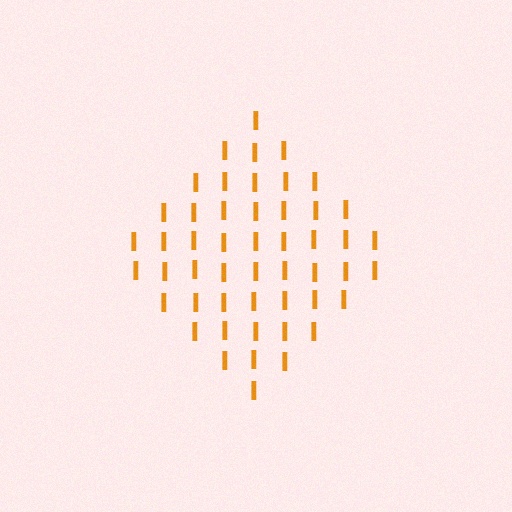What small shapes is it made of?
It is made of small letter I's.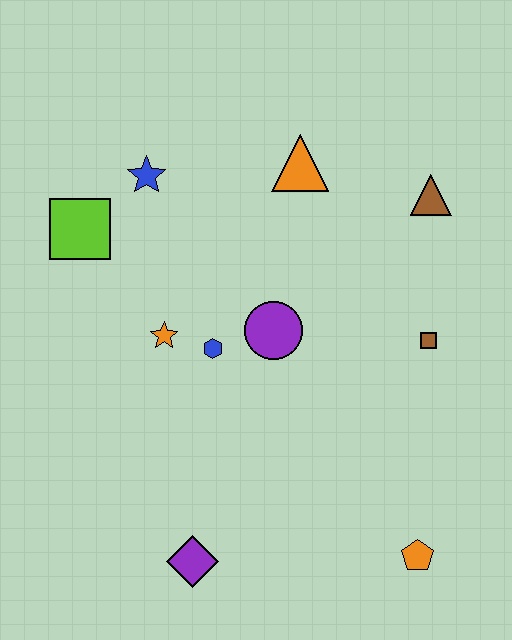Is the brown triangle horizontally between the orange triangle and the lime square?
No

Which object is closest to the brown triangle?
The orange triangle is closest to the brown triangle.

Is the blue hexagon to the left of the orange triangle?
Yes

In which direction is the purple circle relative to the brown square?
The purple circle is to the left of the brown square.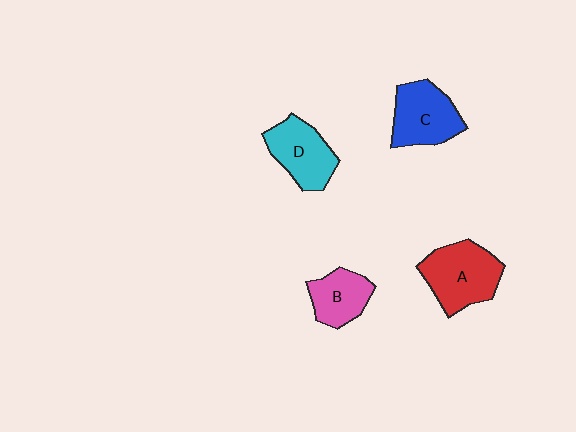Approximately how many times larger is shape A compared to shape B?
Approximately 1.5 times.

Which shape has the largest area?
Shape A (red).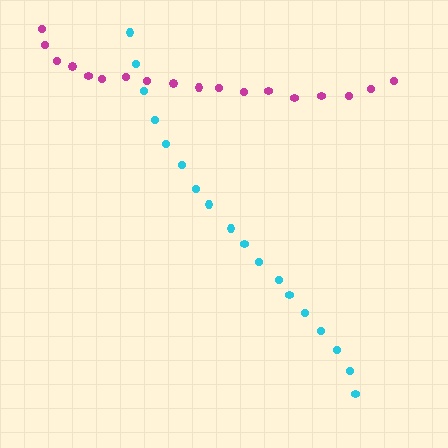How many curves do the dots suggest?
There are 2 distinct paths.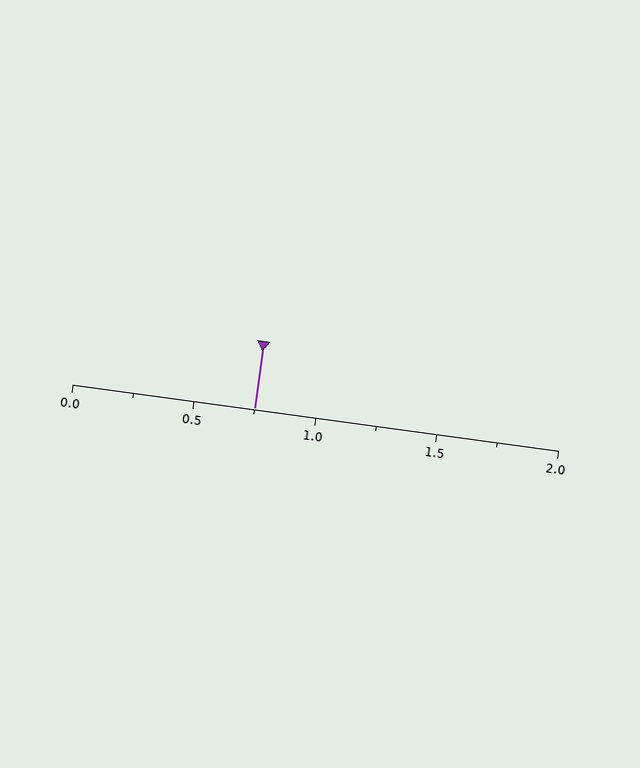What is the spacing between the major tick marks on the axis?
The major ticks are spaced 0.5 apart.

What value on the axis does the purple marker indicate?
The marker indicates approximately 0.75.